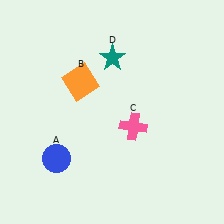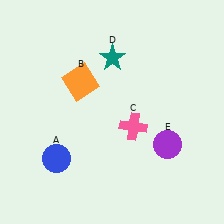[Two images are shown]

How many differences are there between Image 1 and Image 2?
There is 1 difference between the two images.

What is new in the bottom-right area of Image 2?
A purple circle (E) was added in the bottom-right area of Image 2.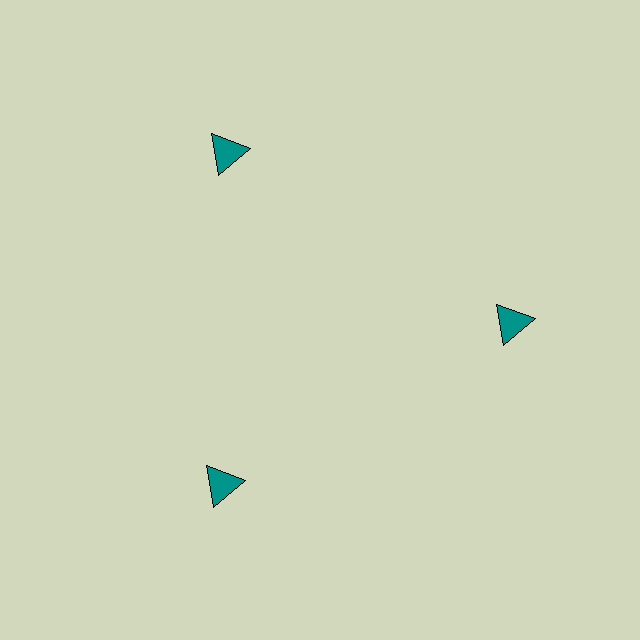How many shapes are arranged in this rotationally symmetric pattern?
There are 3 shapes, arranged in 3 groups of 1.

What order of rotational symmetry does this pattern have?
This pattern has 3-fold rotational symmetry.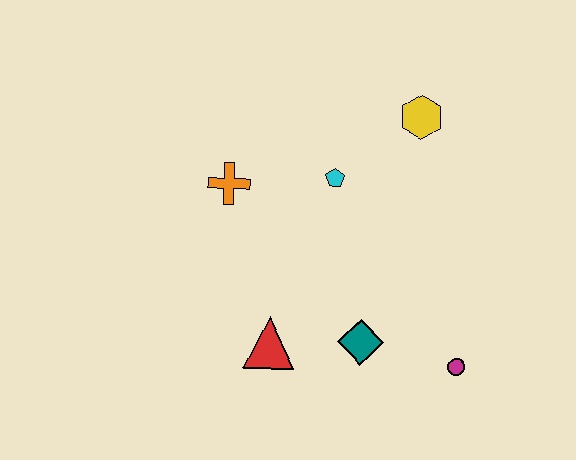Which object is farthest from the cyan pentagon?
The magenta circle is farthest from the cyan pentagon.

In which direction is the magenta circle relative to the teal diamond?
The magenta circle is to the right of the teal diamond.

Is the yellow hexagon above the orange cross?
Yes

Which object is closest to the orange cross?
The cyan pentagon is closest to the orange cross.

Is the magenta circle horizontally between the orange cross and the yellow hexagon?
No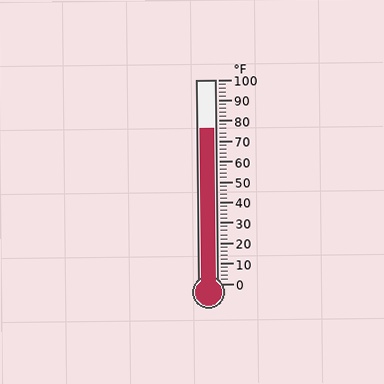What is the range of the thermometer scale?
The thermometer scale ranges from 0°F to 100°F.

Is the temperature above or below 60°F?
The temperature is above 60°F.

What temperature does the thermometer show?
The thermometer shows approximately 76°F.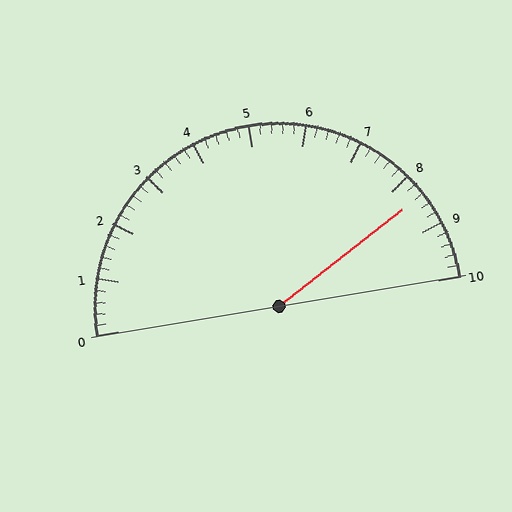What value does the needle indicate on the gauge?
The needle indicates approximately 8.4.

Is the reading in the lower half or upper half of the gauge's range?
The reading is in the upper half of the range (0 to 10).